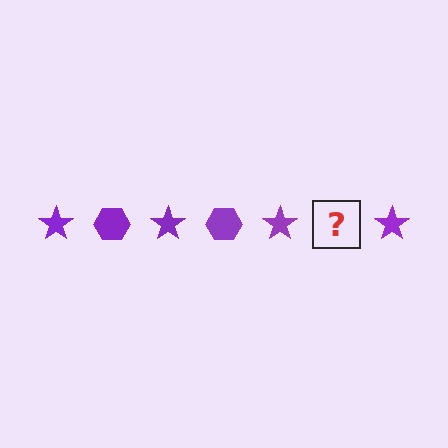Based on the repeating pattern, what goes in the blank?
The blank should be a purple hexagon.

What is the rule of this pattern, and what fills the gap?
The rule is that the pattern cycles through star, hexagon shapes in purple. The gap should be filled with a purple hexagon.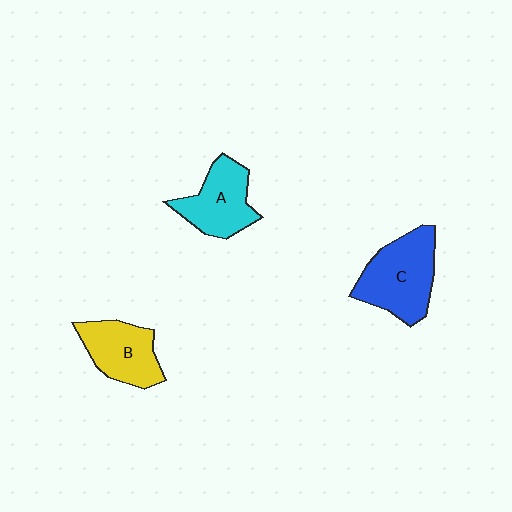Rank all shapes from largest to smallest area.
From largest to smallest: C (blue), A (cyan), B (yellow).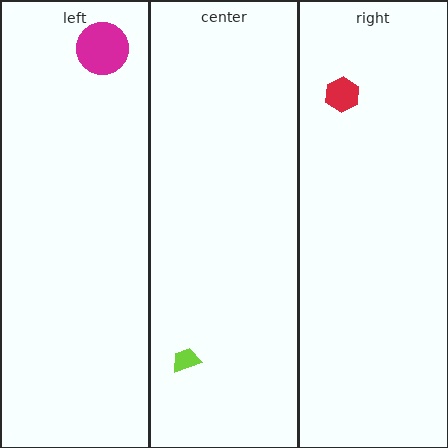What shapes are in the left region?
The magenta circle.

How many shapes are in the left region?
1.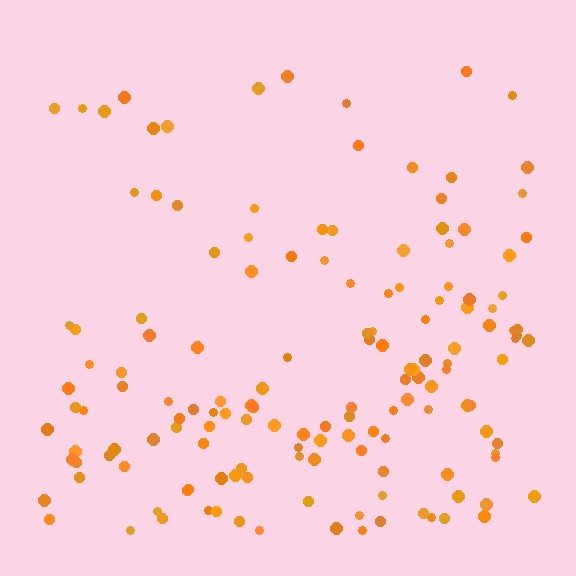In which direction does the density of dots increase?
From top to bottom, with the bottom side densest.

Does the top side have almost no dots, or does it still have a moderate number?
Still a moderate number, just noticeably fewer than the bottom.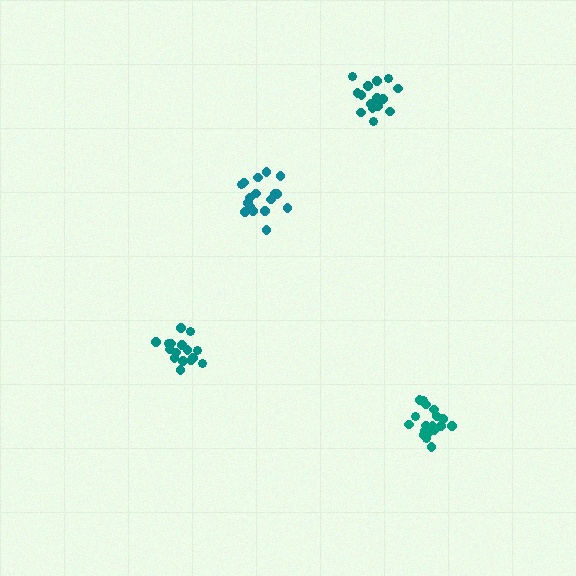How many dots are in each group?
Group 1: 17 dots, Group 2: 15 dots, Group 3: 17 dots, Group 4: 20 dots (69 total).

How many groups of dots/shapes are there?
There are 4 groups.